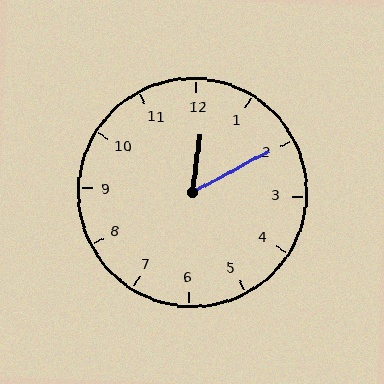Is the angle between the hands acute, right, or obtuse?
It is acute.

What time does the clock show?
12:10.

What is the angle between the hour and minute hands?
Approximately 55 degrees.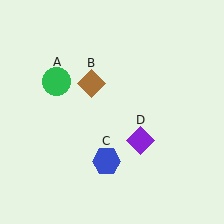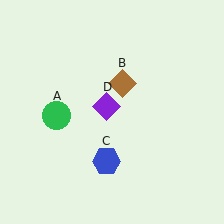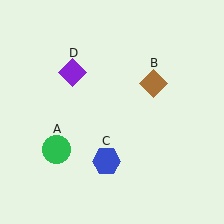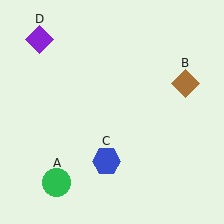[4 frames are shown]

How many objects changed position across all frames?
3 objects changed position: green circle (object A), brown diamond (object B), purple diamond (object D).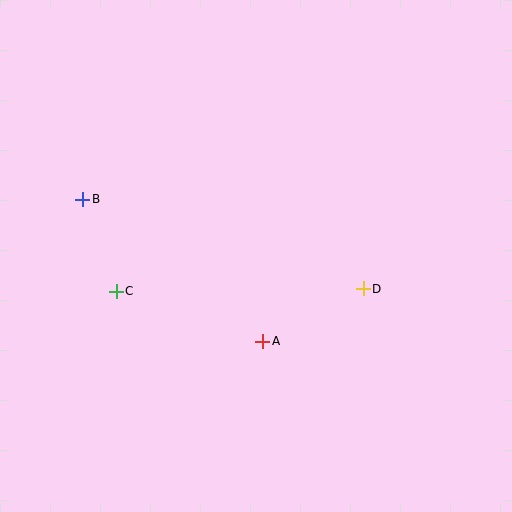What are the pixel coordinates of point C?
Point C is at (116, 291).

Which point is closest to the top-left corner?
Point B is closest to the top-left corner.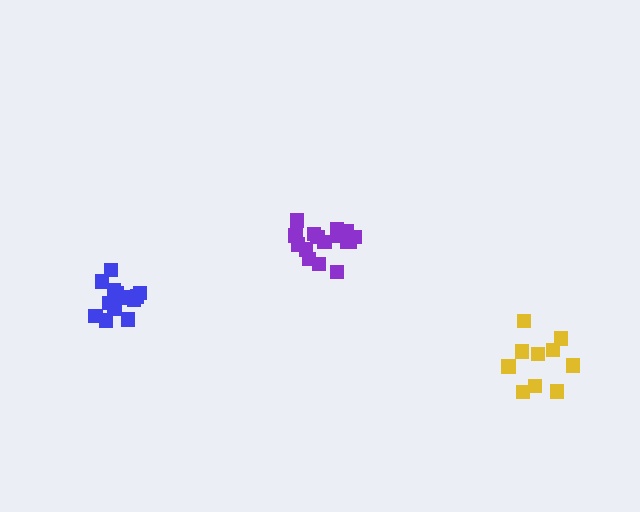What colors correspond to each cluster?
The clusters are colored: yellow, blue, purple.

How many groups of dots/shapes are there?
There are 3 groups.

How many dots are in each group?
Group 1: 10 dots, Group 2: 14 dots, Group 3: 16 dots (40 total).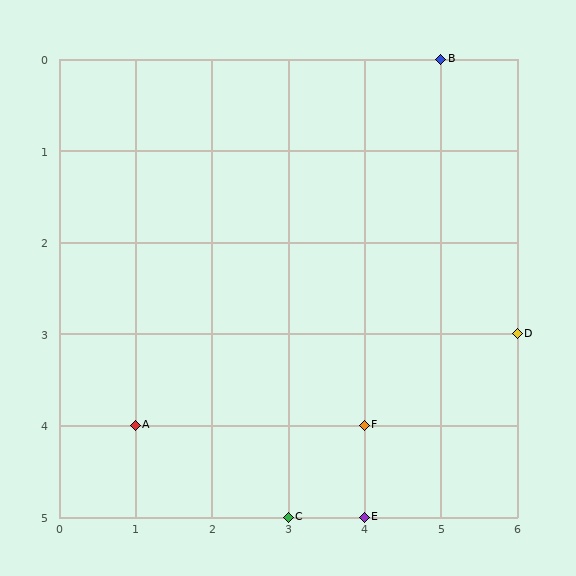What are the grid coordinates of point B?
Point B is at grid coordinates (5, 0).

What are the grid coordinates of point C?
Point C is at grid coordinates (3, 5).